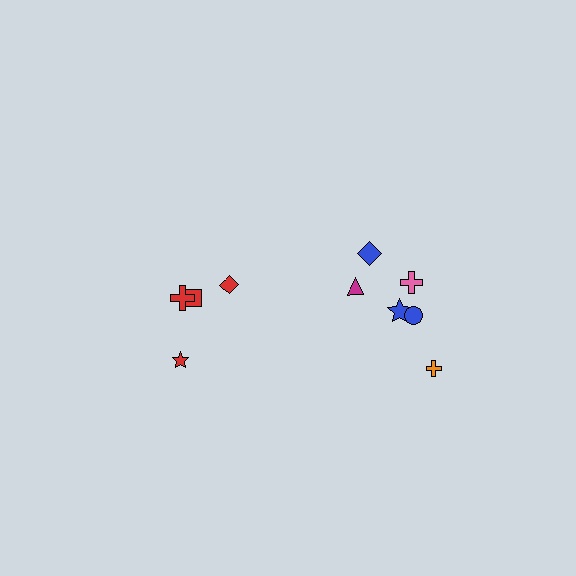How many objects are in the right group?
There are 6 objects.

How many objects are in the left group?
There are 4 objects.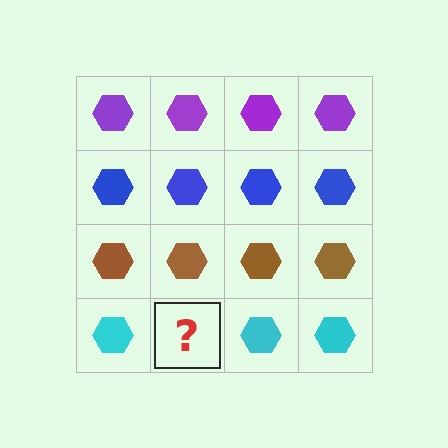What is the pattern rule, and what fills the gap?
The rule is that each row has a consistent color. The gap should be filled with a cyan hexagon.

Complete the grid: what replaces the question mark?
The question mark should be replaced with a cyan hexagon.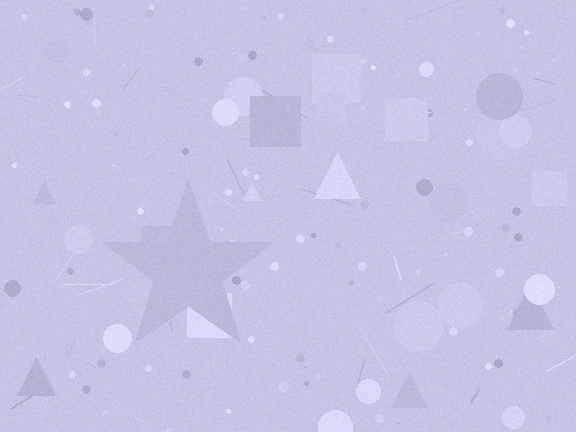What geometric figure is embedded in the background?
A star is embedded in the background.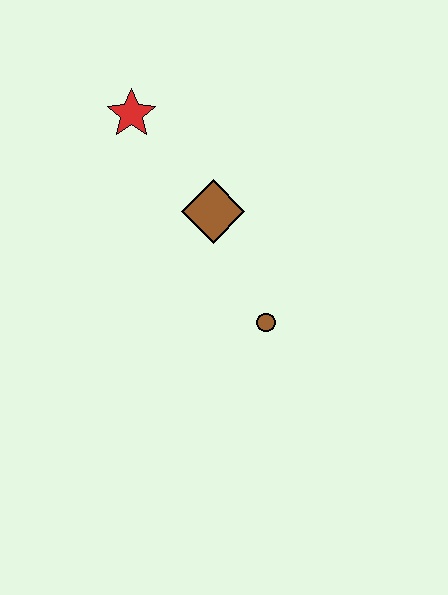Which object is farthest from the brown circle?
The red star is farthest from the brown circle.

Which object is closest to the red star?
The brown diamond is closest to the red star.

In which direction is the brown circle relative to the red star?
The brown circle is below the red star.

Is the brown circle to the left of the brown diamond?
No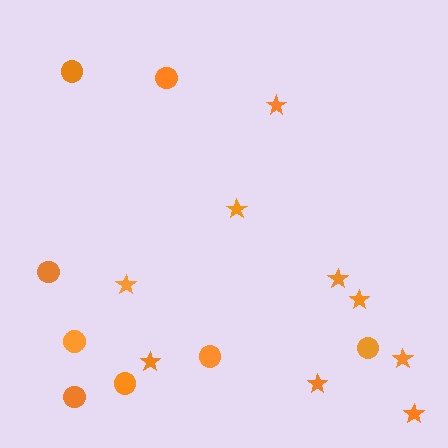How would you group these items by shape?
There are 2 groups: one group of circles (8) and one group of stars (9).